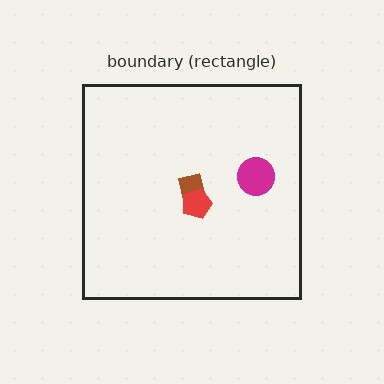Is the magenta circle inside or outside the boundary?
Inside.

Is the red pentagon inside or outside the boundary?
Inside.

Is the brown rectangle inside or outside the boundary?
Inside.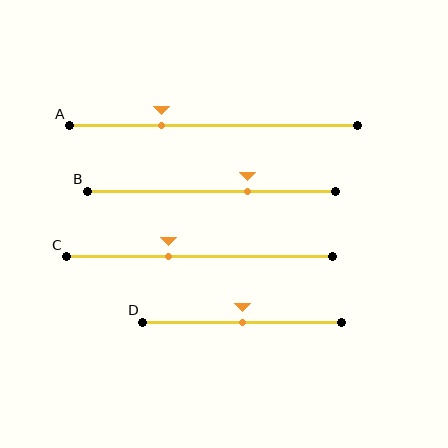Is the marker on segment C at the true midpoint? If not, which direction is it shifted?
No, the marker on segment C is shifted to the left by about 12% of the segment length.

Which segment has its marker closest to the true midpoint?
Segment D has its marker closest to the true midpoint.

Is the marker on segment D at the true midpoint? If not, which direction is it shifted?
Yes, the marker on segment D is at the true midpoint.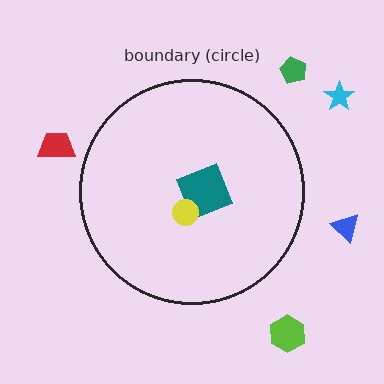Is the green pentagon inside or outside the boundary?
Outside.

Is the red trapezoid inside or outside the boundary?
Outside.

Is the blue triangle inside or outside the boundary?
Outside.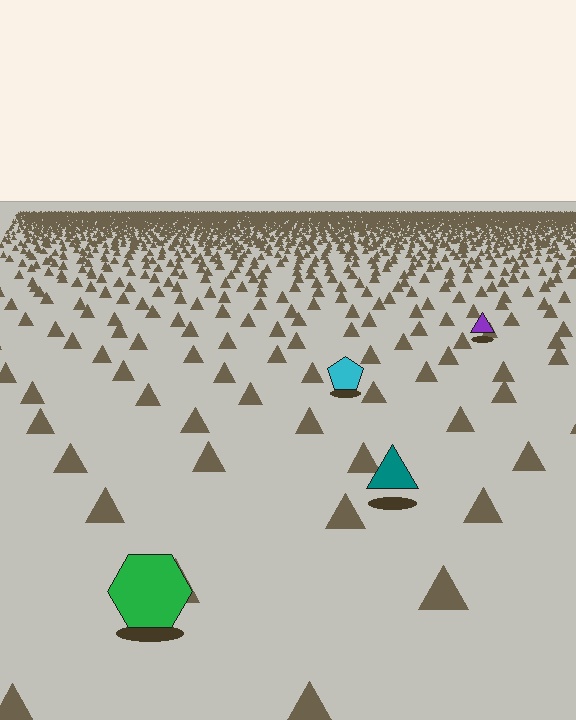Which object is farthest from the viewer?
The purple triangle is farthest from the viewer. It appears smaller and the ground texture around it is denser.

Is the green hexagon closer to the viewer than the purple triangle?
Yes. The green hexagon is closer — you can tell from the texture gradient: the ground texture is coarser near it.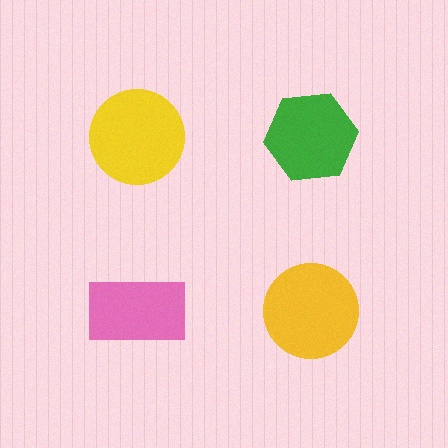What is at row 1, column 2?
A green hexagon.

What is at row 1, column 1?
A yellow circle.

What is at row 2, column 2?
A yellow circle.